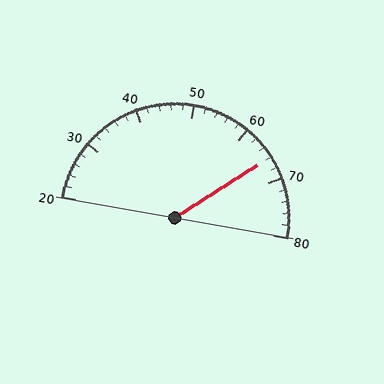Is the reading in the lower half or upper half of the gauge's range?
The reading is in the upper half of the range (20 to 80).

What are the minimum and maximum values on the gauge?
The gauge ranges from 20 to 80.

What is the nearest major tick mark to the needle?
The nearest major tick mark is 70.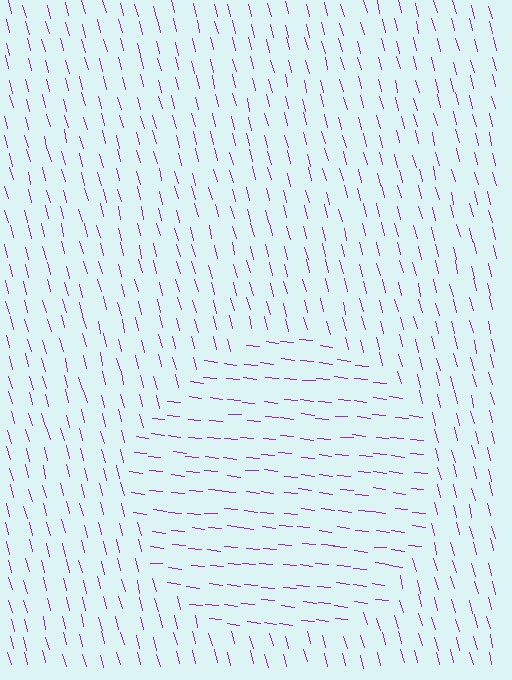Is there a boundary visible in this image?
Yes, there is a texture boundary formed by a change in line orientation.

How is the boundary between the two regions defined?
The boundary is defined purely by a change in line orientation (approximately 69 degrees difference). All lines are the same color and thickness.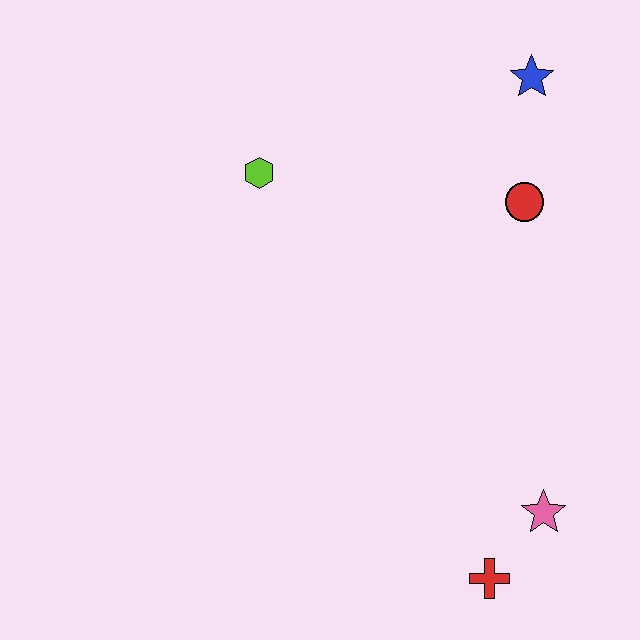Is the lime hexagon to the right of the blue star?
No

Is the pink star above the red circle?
No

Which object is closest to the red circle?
The blue star is closest to the red circle.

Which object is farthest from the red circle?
The red cross is farthest from the red circle.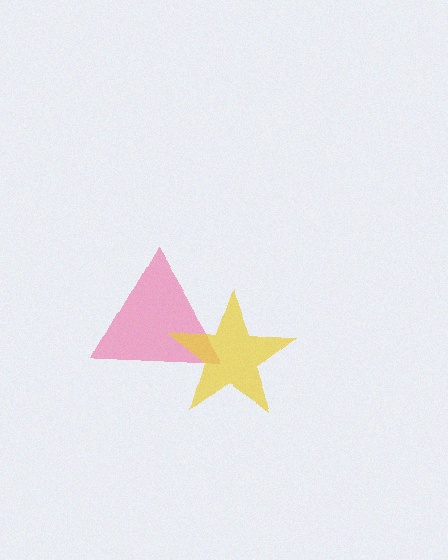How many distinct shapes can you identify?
There are 2 distinct shapes: a pink triangle, a yellow star.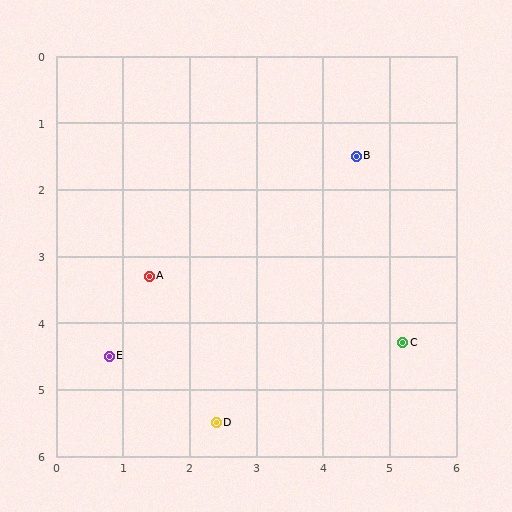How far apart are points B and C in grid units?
Points B and C are about 2.9 grid units apart.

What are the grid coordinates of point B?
Point B is at approximately (4.5, 1.5).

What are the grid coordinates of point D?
Point D is at approximately (2.4, 5.5).